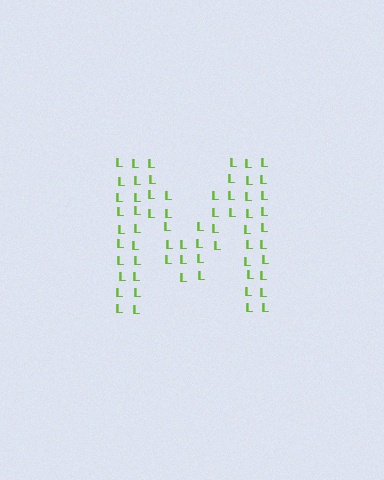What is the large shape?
The large shape is the letter M.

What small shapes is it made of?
It is made of small letter L's.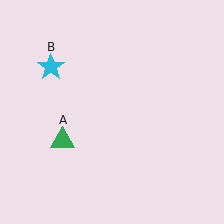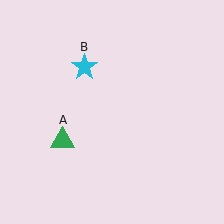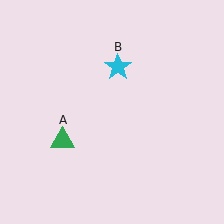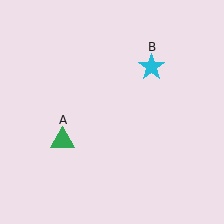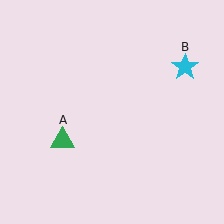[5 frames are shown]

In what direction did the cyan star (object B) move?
The cyan star (object B) moved right.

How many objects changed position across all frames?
1 object changed position: cyan star (object B).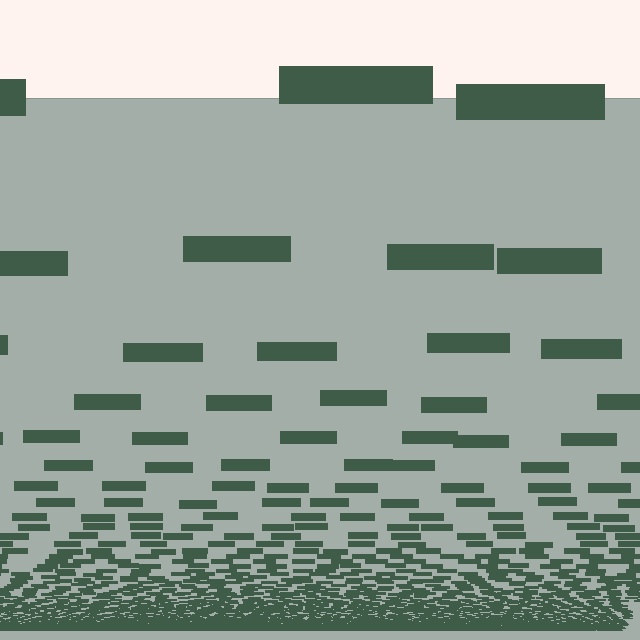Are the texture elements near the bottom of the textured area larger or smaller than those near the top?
Smaller. The gradient is inverted — elements near the bottom are smaller and denser.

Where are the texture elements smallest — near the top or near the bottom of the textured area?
Near the bottom.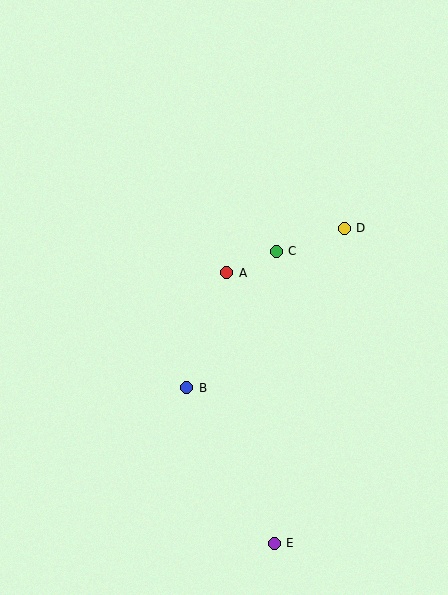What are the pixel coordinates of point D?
Point D is at (344, 228).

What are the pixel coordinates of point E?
Point E is at (274, 543).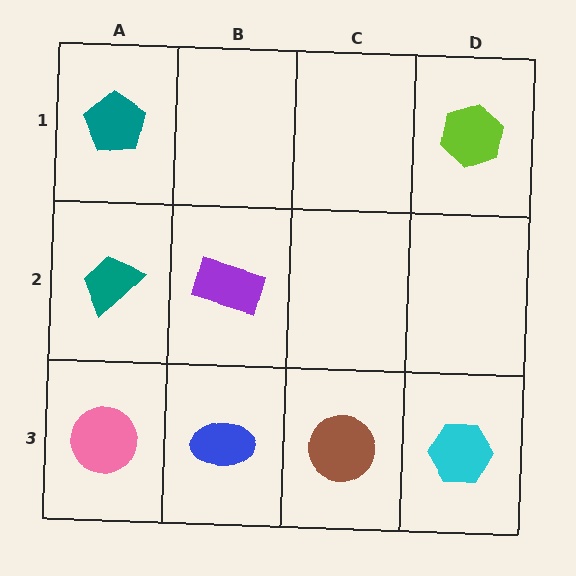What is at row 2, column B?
A purple rectangle.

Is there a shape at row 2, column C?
No, that cell is empty.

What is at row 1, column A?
A teal pentagon.